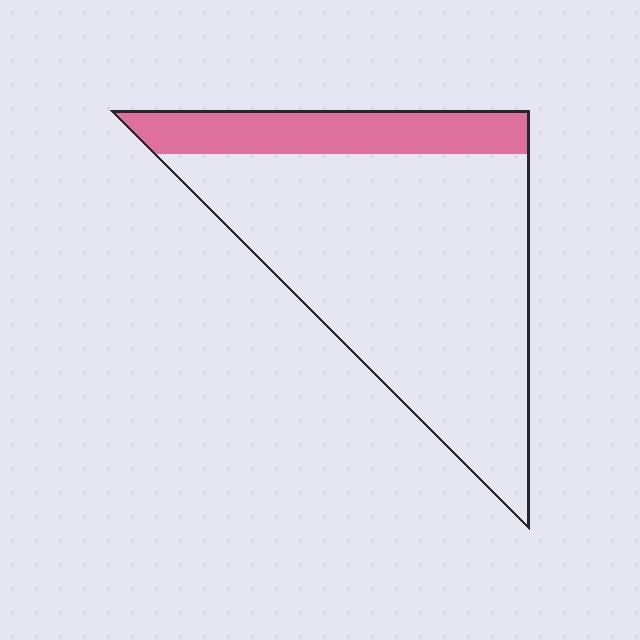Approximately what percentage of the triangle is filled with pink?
Approximately 20%.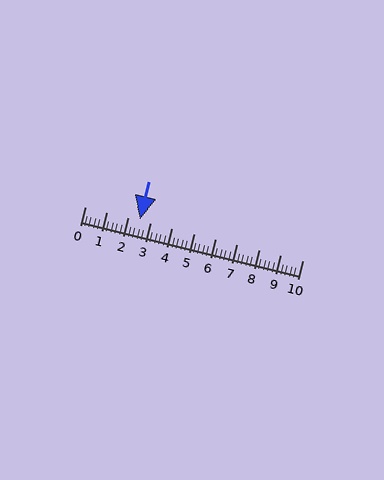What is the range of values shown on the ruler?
The ruler shows values from 0 to 10.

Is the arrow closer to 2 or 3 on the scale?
The arrow is closer to 3.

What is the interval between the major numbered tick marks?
The major tick marks are spaced 1 units apart.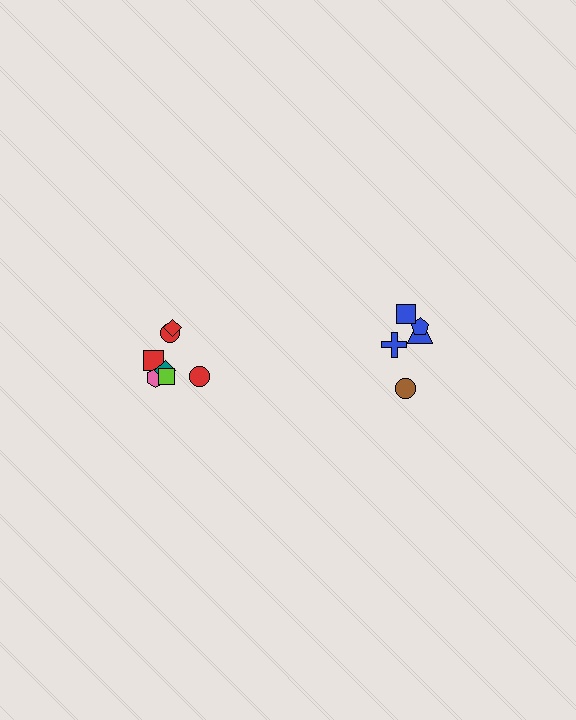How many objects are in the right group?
There are 5 objects.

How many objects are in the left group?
There are 7 objects.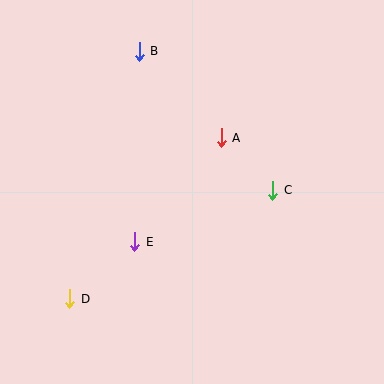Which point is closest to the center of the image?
Point A at (221, 138) is closest to the center.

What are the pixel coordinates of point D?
Point D is at (70, 299).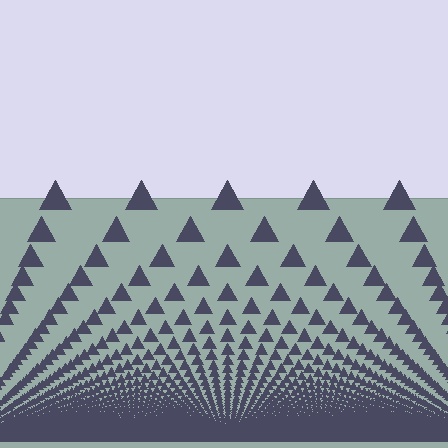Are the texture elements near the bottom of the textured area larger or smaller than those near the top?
Smaller. The gradient is inverted — elements near the bottom are smaller and denser.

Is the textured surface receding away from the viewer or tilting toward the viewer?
The surface appears to tilt toward the viewer. Texture elements get larger and sparser toward the top.